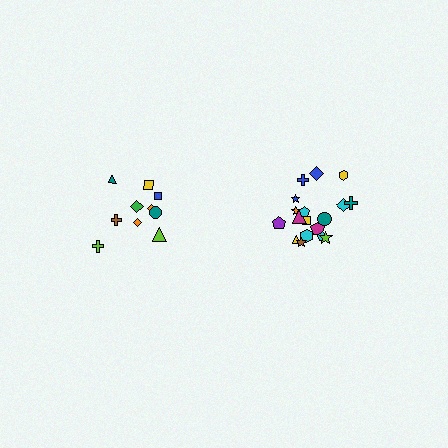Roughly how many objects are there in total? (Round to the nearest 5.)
Roughly 30 objects in total.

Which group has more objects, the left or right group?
The right group.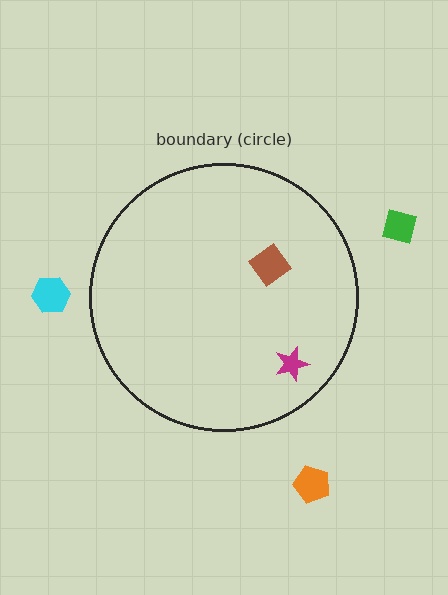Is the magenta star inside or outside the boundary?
Inside.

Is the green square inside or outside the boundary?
Outside.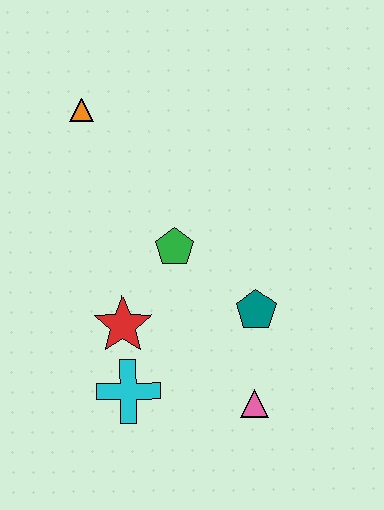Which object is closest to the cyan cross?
The red star is closest to the cyan cross.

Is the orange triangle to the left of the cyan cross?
Yes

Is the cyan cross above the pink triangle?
Yes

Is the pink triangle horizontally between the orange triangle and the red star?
No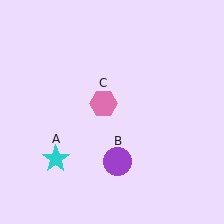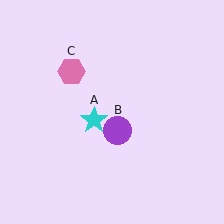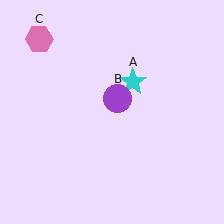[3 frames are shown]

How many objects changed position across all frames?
3 objects changed position: cyan star (object A), purple circle (object B), pink hexagon (object C).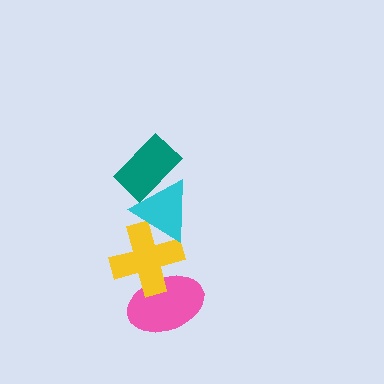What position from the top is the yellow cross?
The yellow cross is 3rd from the top.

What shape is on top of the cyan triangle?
The teal rectangle is on top of the cyan triangle.